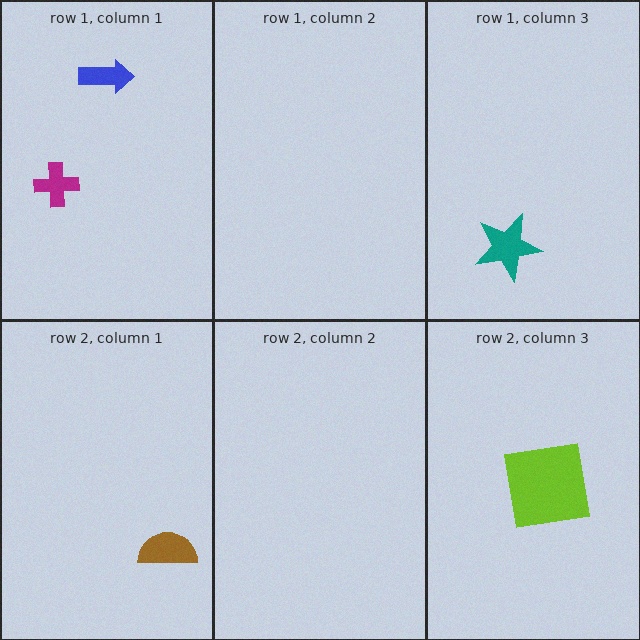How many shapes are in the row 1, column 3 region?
1.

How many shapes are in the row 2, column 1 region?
1.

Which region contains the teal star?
The row 1, column 3 region.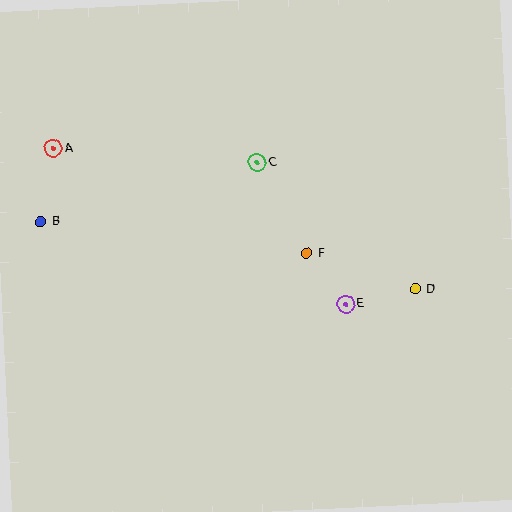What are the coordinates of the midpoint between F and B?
The midpoint between F and B is at (174, 237).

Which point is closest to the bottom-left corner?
Point B is closest to the bottom-left corner.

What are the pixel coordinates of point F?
Point F is at (307, 253).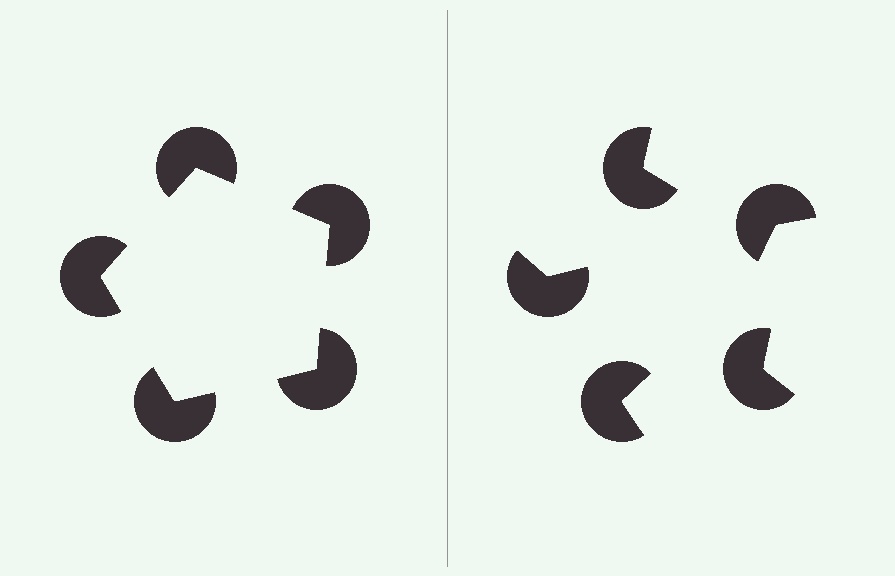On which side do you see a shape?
An illusory pentagon appears on the left side. On the right side the wedge cuts are rotated, so no coherent shape forms.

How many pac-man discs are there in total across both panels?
10 — 5 on each side.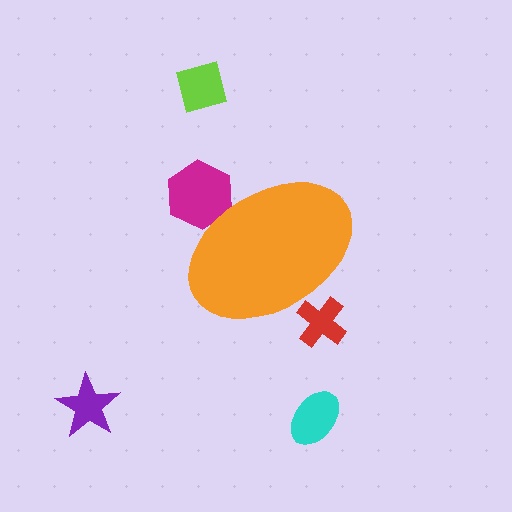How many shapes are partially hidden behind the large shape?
2 shapes are partially hidden.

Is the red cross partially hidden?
Yes, the red cross is partially hidden behind the orange ellipse.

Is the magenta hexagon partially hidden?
Yes, the magenta hexagon is partially hidden behind the orange ellipse.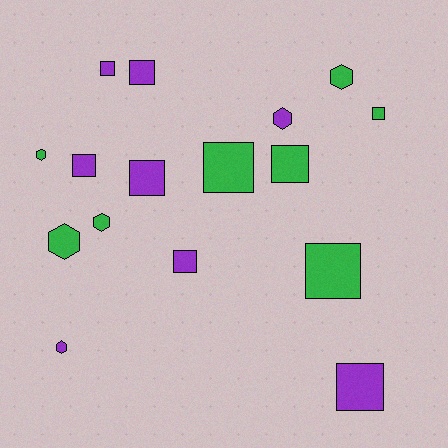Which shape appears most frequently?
Square, with 10 objects.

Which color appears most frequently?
Green, with 8 objects.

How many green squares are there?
There are 4 green squares.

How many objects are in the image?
There are 16 objects.